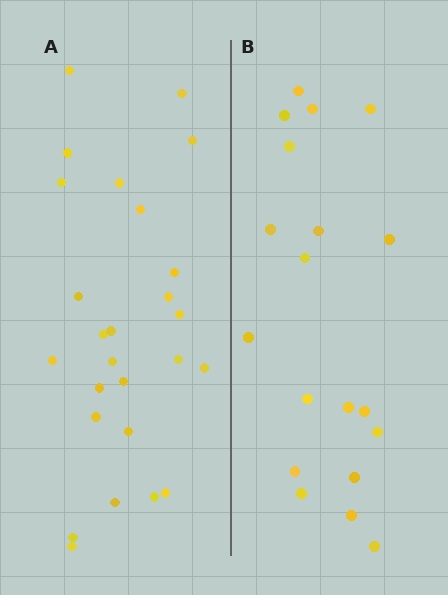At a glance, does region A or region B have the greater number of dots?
Region A (the left region) has more dots.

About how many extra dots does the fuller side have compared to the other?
Region A has roughly 8 or so more dots than region B.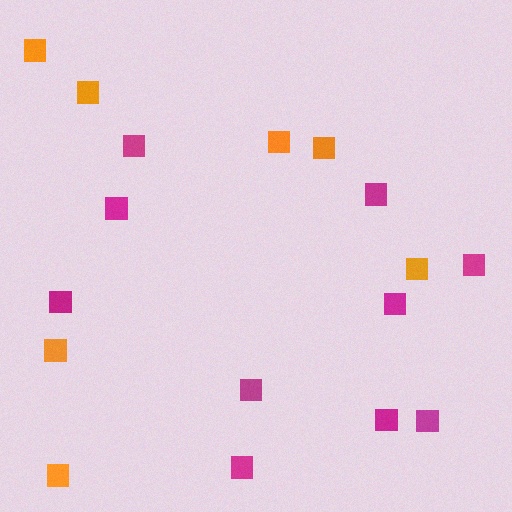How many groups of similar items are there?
There are 2 groups: one group of orange squares (7) and one group of magenta squares (10).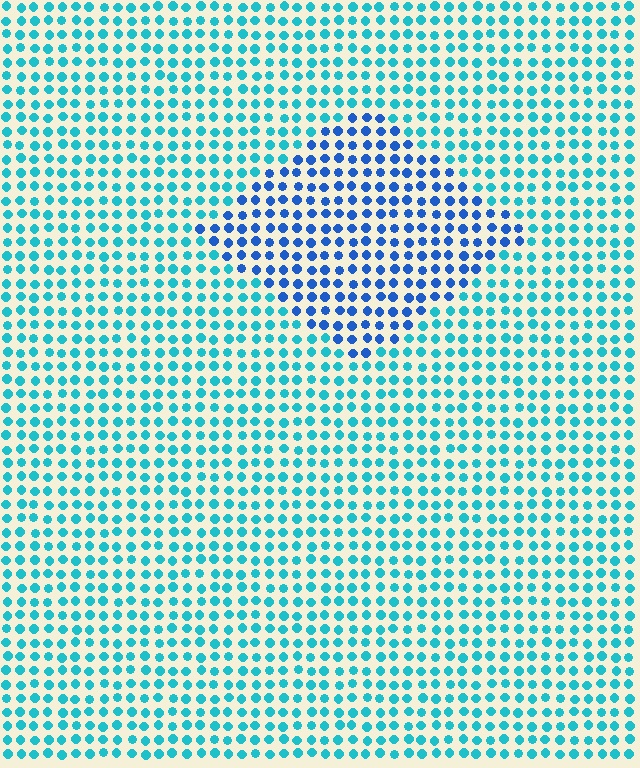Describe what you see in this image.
The image is filled with small cyan elements in a uniform arrangement. A diamond-shaped region is visible where the elements are tinted to a slightly different hue, forming a subtle color boundary.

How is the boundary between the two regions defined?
The boundary is defined purely by a slight shift in hue (about 35 degrees). Spacing, size, and orientation are identical on both sides.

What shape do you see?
I see a diamond.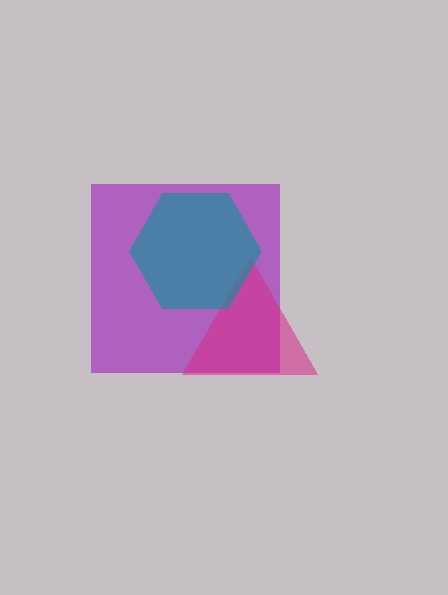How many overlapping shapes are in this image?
There are 3 overlapping shapes in the image.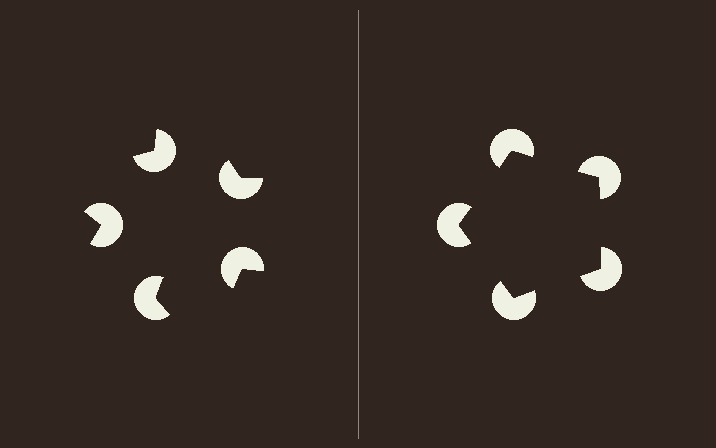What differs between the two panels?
The pac-man discs are positioned identically on both sides; only the wedge orientations differ. On the right they align to a pentagon; on the left they are misaligned.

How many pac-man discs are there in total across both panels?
10 — 5 on each side.